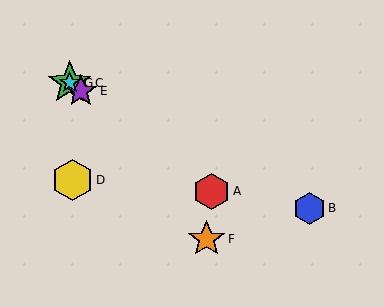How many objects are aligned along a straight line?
4 objects (A, C, E, G) are aligned along a straight line.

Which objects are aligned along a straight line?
Objects A, C, E, G are aligned along a straight line.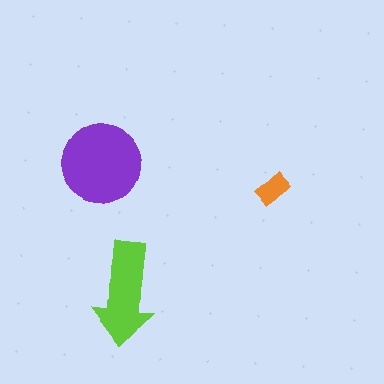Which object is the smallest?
The orange rectangle.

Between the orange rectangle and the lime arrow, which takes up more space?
The lime arrow.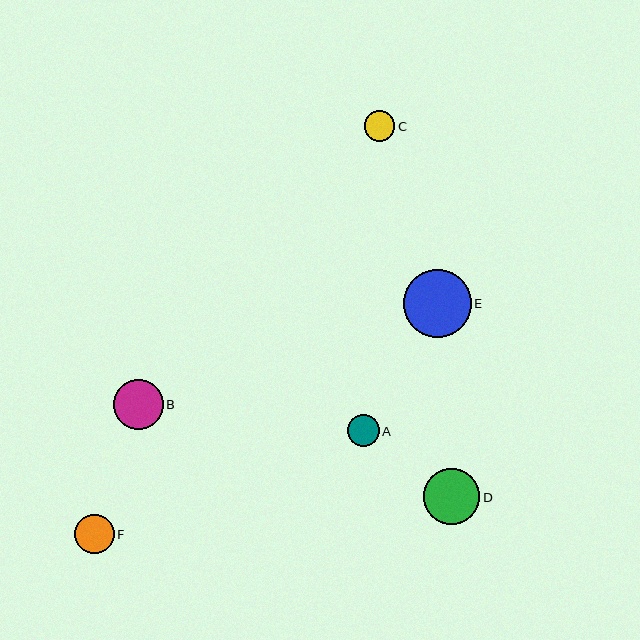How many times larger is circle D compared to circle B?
Circle D is approximately 1.1 times the size of circle B.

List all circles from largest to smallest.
From largest to smallest: E, D, B, F, A, C.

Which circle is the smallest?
Circle C is the smallest with a size of approximately 31 pixels.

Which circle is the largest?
Circle E is the largest with a size of approximately 68 pixels.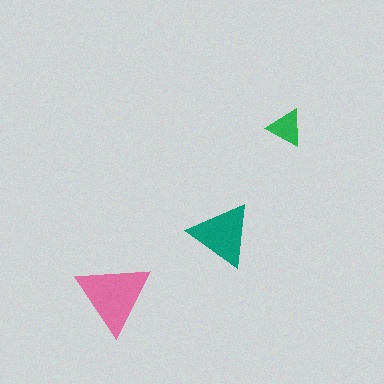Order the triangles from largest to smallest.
the pink one, the teal one, the green one.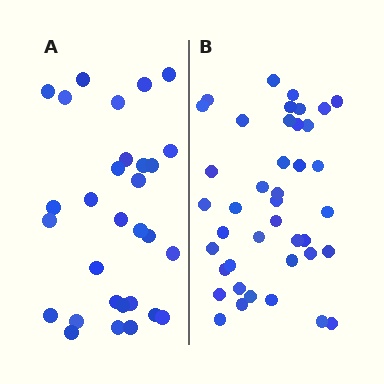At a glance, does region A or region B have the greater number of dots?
Region B (the right region) has more dots.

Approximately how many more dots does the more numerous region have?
Region B has roughly 12 or so more dots than region A.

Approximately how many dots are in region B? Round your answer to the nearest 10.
About 40 dots. (The exact count is 41, which rounds to 40.)